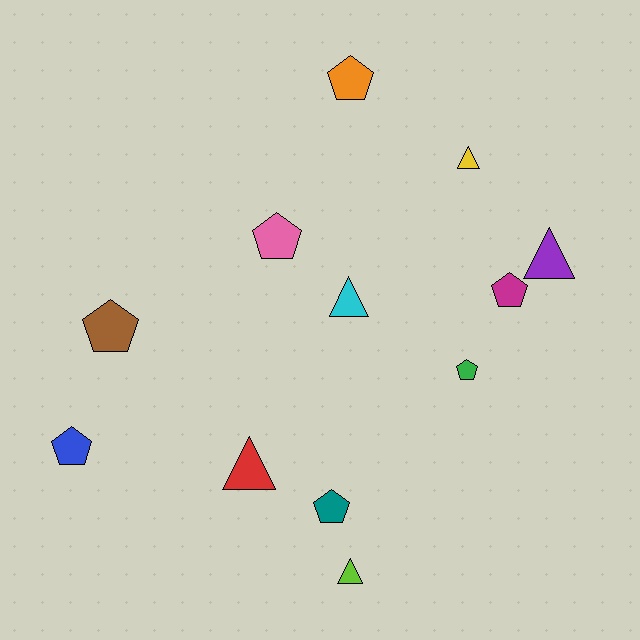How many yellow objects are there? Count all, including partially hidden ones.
There is 1 yellow object.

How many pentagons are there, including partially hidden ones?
There are 7 pentagons.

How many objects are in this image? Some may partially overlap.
There are 12 objects.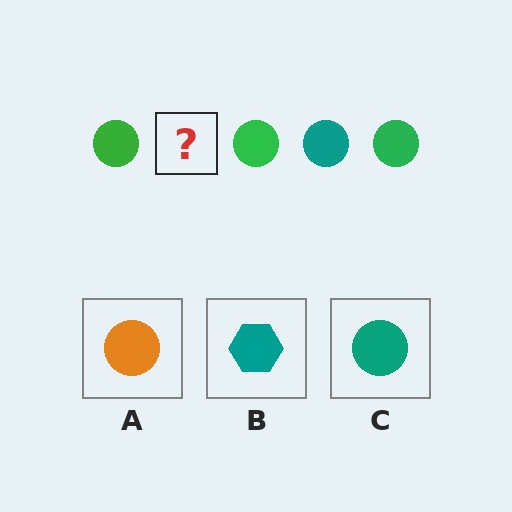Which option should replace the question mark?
Option C.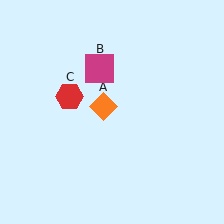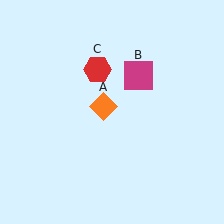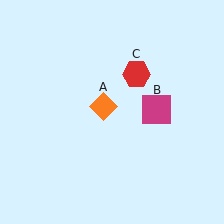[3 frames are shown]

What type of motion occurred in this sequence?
The magenta square (object B), red hexagon (object C) rotated clockwise around the center of the scene.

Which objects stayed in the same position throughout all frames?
Orange diamond (object A) remained stationary.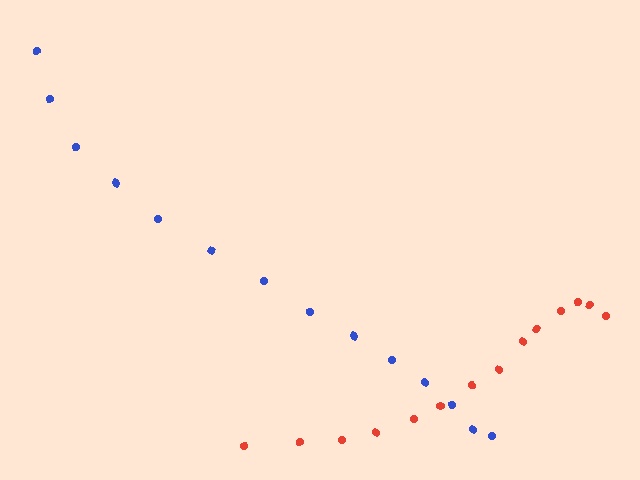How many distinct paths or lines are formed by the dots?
There are 2 distinct paths.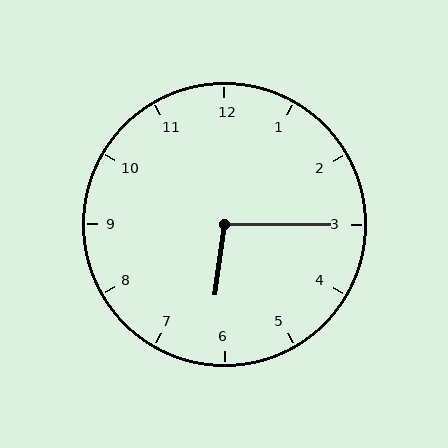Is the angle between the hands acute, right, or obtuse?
It is obtuse.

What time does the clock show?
6:15.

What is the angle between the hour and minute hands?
Approximately 98 degrees.